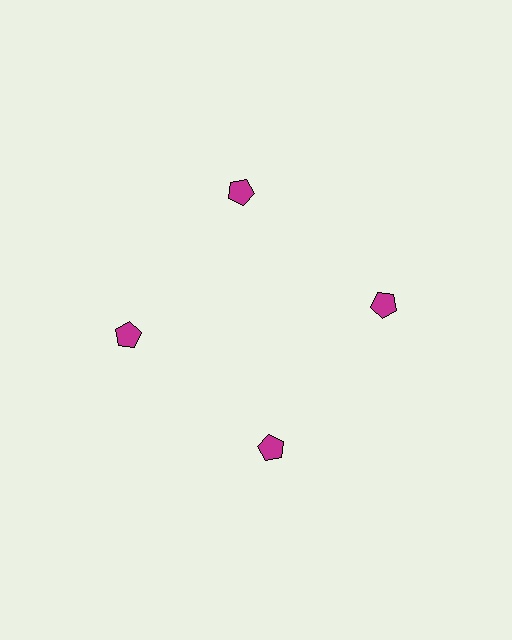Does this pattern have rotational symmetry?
Yes, this pattern has 4-fold rotational symmetry. It looks the same after rotating 90 degrees around the center.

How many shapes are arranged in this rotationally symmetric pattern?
There are 4 shapes, arranged in 4 groups of 1.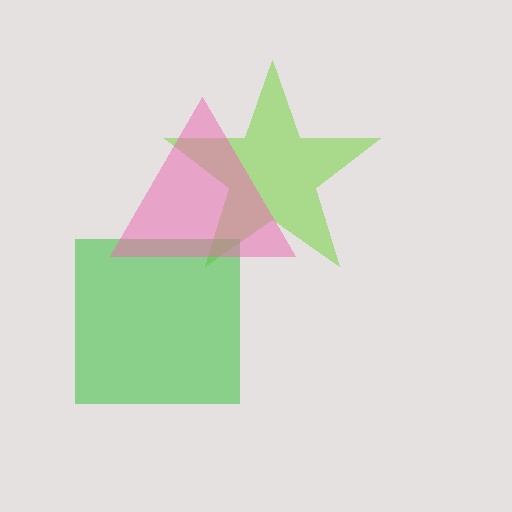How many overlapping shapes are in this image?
There are 3 overlapping shapes in the image.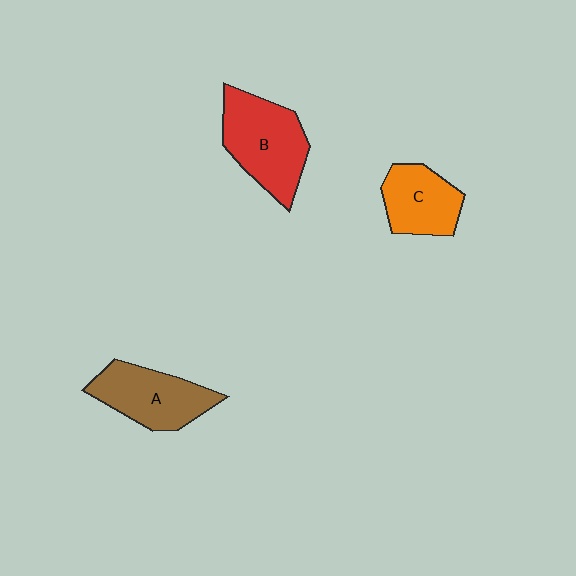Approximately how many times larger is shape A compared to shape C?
Approximately 1.2 times.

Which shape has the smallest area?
Shape C (orange).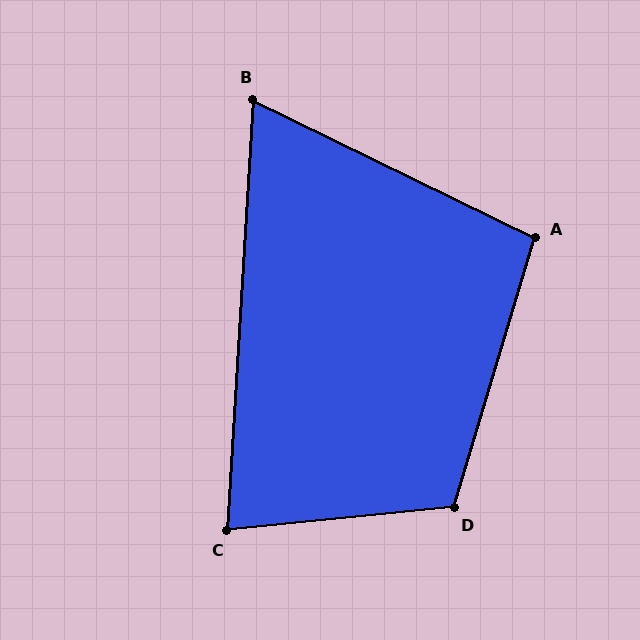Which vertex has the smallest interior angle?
B, at approximately 67 degrees.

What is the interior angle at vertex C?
Approximately 81 degrees (acute).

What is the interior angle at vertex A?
Approximately 99 degrees (obtuse).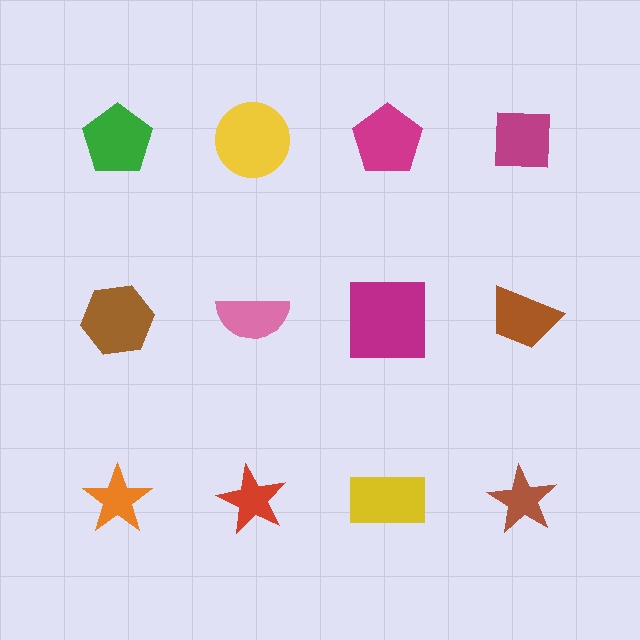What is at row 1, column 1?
A green pentagon.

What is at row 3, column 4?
A brown star.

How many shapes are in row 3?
4 shapes.